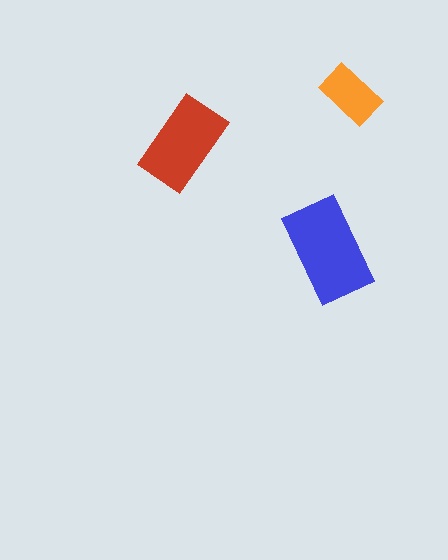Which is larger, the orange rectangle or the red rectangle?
The red one.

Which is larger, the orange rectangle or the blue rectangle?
The blue one.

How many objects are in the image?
There are 3 objects in the image.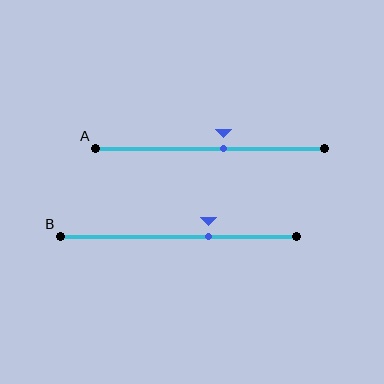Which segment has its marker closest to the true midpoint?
Segment A has its marker closest to the true midpoint.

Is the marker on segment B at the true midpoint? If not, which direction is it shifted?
No, the marker on segment B is shifted to the right by about 13% of the segment length.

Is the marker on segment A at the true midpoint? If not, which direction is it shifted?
No, the marker on segment A is shifted to the right by about 6% of the segment length.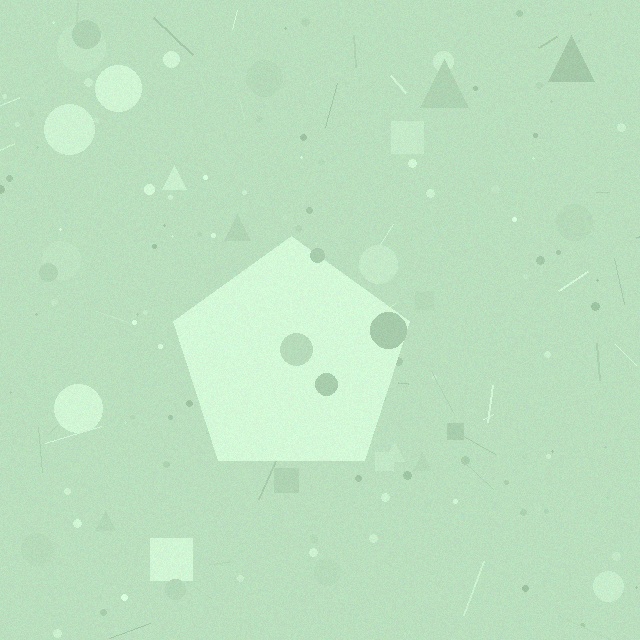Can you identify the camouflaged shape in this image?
The camouflaged shape is a pentagon.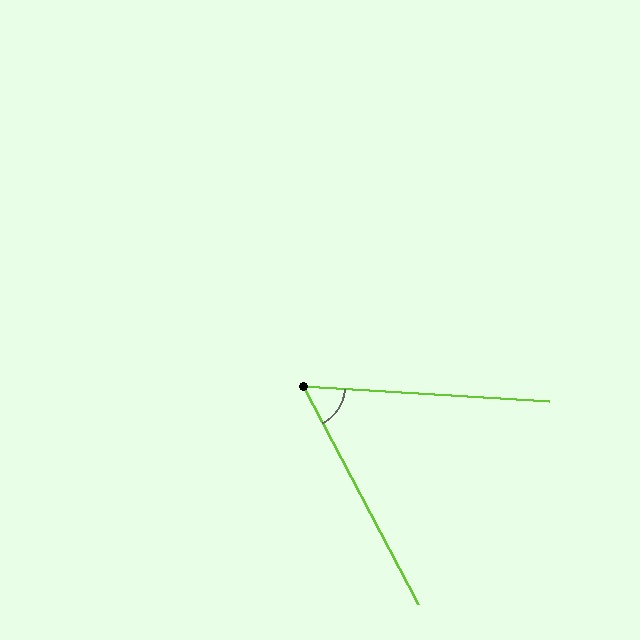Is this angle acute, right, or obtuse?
It is acute.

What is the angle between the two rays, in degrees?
Approximately 59 degrees.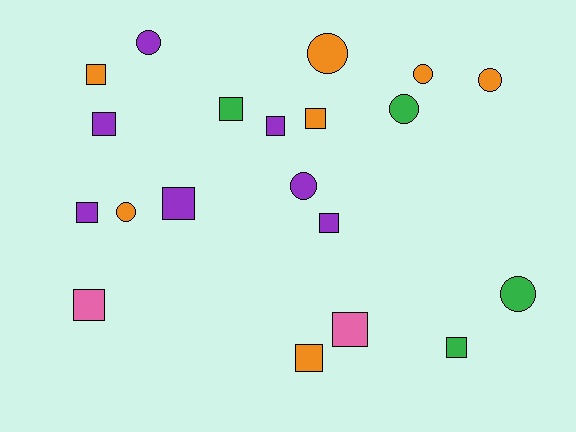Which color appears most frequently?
Orange, with 7 objects.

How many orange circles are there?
There are 4 orange circles.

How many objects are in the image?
There are 20 objects.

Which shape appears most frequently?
Square, with 12 objects.